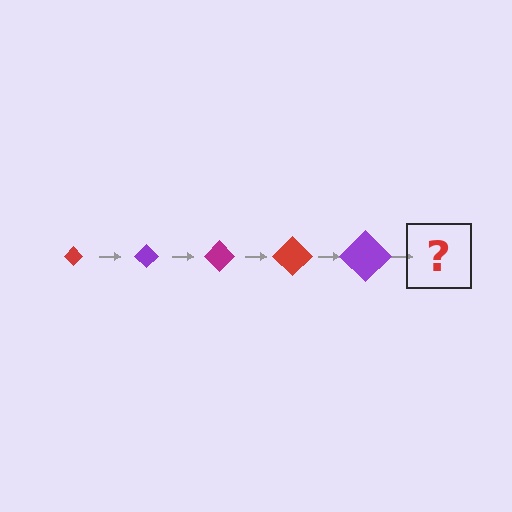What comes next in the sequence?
The next element should be a magenta diamond, larger than the previous one.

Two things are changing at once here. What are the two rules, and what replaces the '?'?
The two rules are that the diamond grows larger each step and the color cycles through red, purple, and magenta. The '?' should be a magenta diamond, larger than the previous one.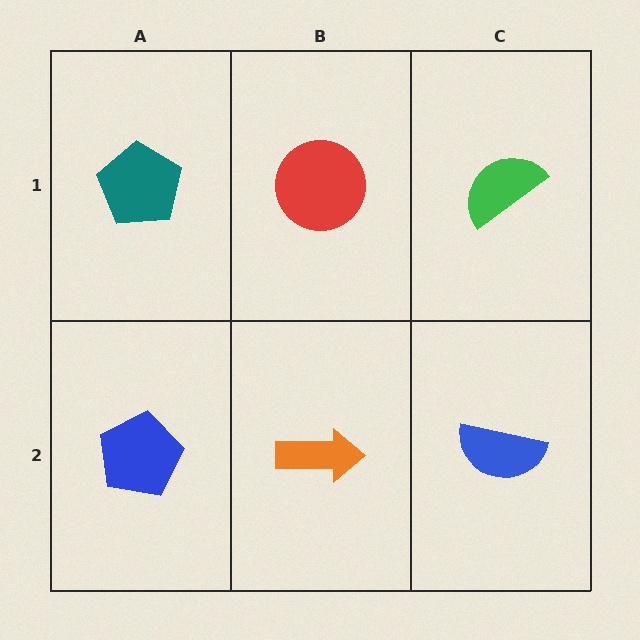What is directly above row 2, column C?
A green semicircle.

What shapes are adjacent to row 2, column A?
A teal pentagon (row 1, column A), an orange arrow (row 2, column B).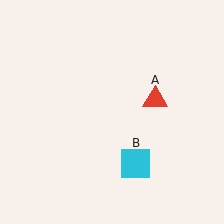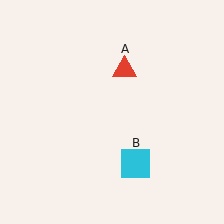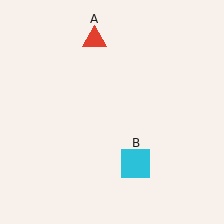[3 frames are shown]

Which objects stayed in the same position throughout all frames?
Cyan square (object B) remained stationary.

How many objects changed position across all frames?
1 object changed position: red triangle (object A).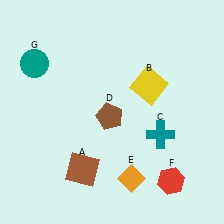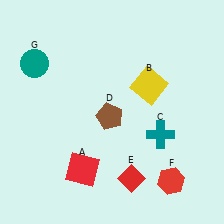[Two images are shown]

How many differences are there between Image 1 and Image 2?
There are 2 differences between the two images.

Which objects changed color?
A changed from brown to red. E changed from orange to red.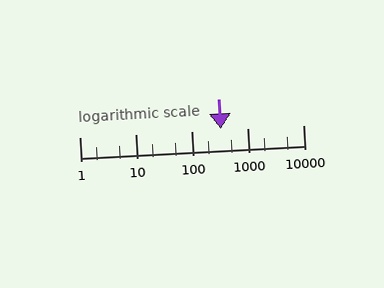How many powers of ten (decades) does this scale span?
The scale spans 4 decades, from 1 to 10000.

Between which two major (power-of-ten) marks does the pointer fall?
The pointer is between 100 and 1000.